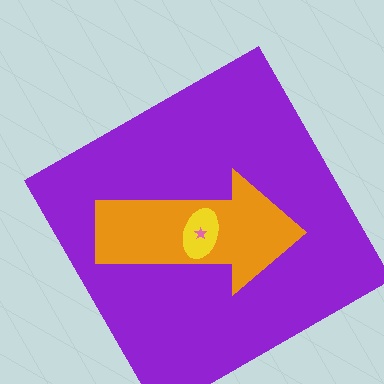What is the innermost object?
The pink star.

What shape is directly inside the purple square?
The orange arrow.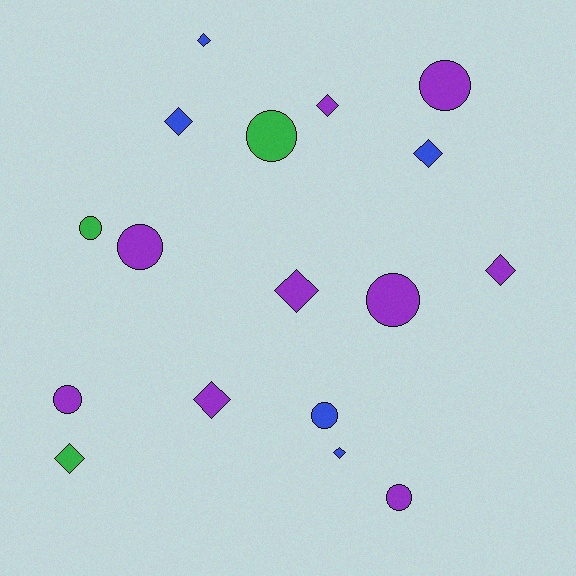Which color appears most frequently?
Purple, with 9 objects.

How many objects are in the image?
There are 17 objects.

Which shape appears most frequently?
Diamond, with 9 objects.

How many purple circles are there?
There are 5 purple circles.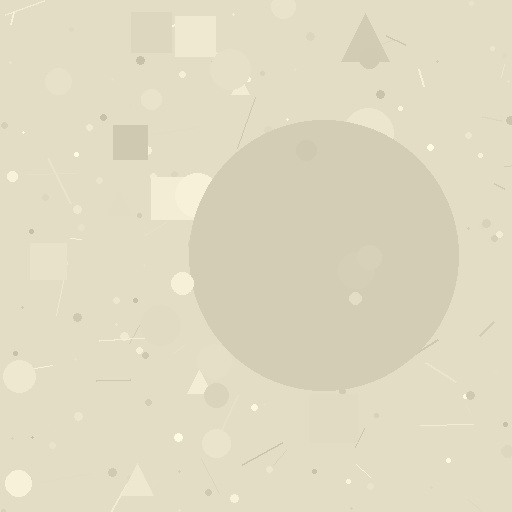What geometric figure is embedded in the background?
A circle is embedded in the background.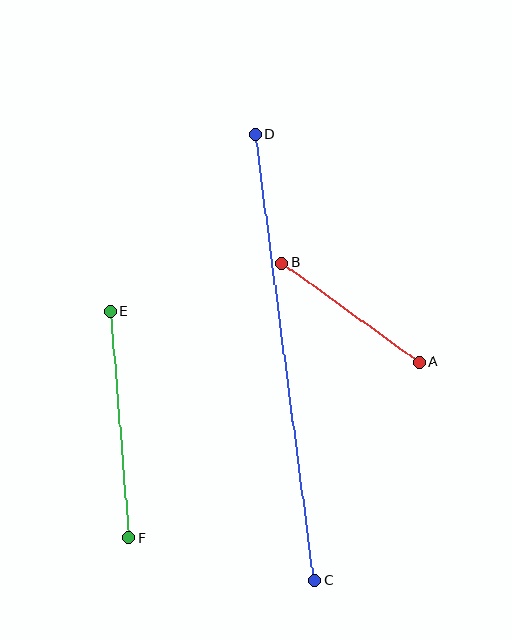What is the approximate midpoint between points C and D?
The midpoint is at approximately (285, 358) pixels.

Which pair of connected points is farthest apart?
Points C and D are farthest apart.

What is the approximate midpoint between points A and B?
The midpoint is at approximately (350, 312) pixels.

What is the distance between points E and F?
The distance is approximately 227 pixels.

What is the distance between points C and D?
The distance is approximately 450 pixels.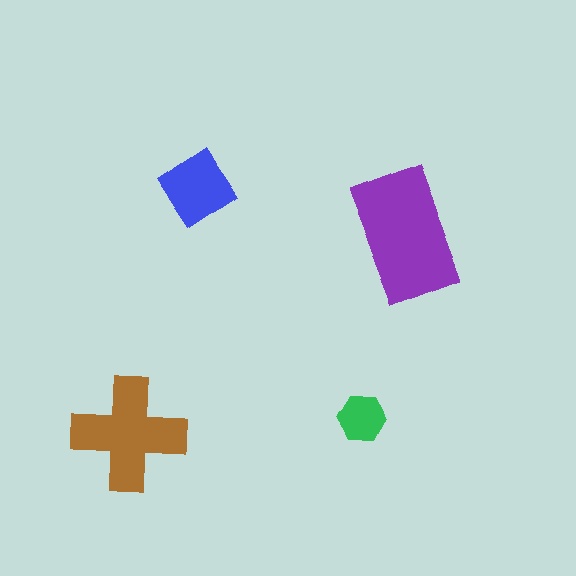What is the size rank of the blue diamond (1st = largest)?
3rd.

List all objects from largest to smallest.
The purple rectangle, the brown cross, the blue diamond, the green hexagon.